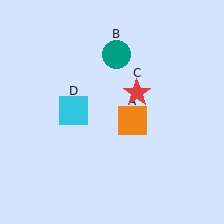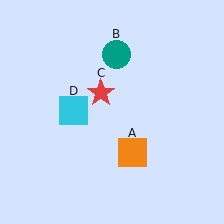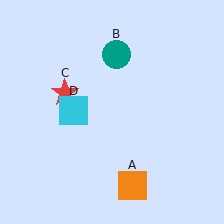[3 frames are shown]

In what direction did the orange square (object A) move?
The orange square (object A) moved down.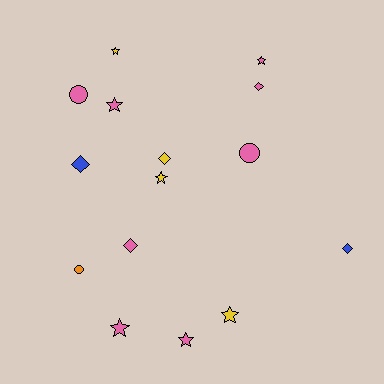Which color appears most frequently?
Pink, with 8 objects.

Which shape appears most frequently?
Star, with 7 objects.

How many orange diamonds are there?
There are no orange diamonds.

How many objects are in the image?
There are 15 objects.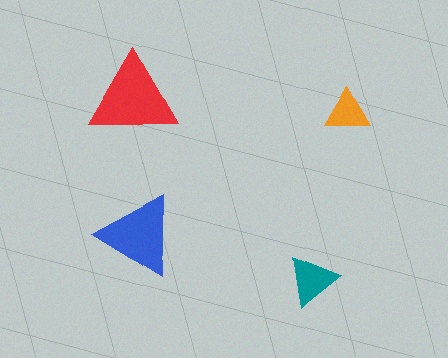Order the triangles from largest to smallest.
the red one, the blue one, the teal one, the orange one.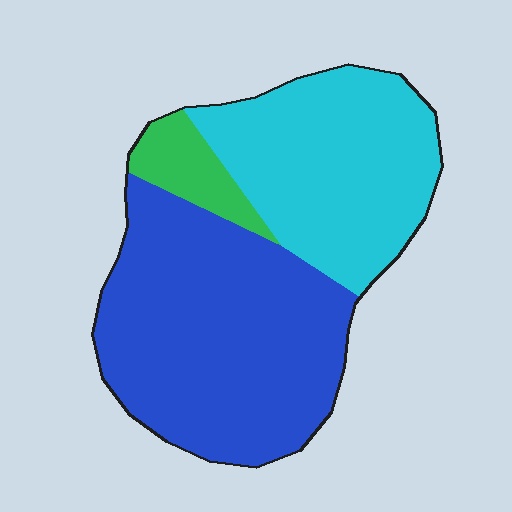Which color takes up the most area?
Blue, at roughly 55%.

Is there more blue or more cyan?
Blue.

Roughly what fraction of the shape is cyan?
Cyan covers about 40% of the shape.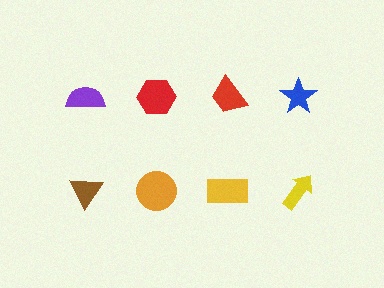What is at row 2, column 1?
A brown triangle.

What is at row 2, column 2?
An orange circle.